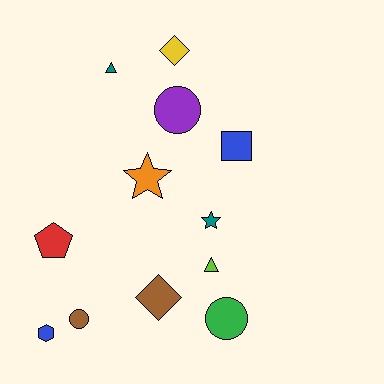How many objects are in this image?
There are 12 objects.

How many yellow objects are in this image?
There is 1 yellow object.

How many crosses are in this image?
There are no crosses.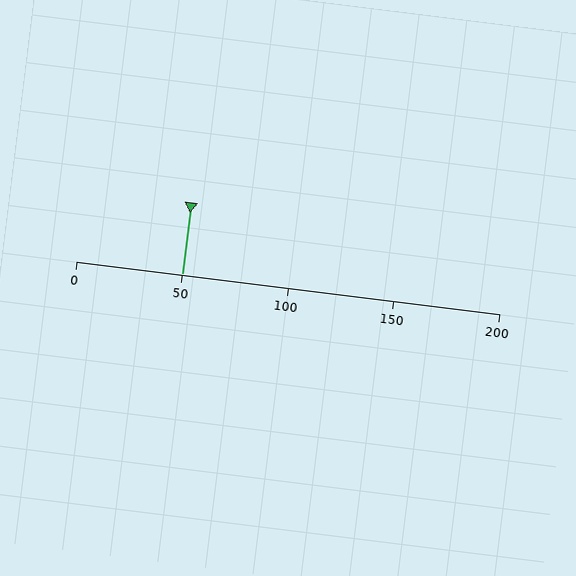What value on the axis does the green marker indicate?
The marker indicates approximately 50.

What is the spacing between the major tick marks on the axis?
The major ticks are spaced 50 apart.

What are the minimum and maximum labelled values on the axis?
The axis runs from 0 to 200.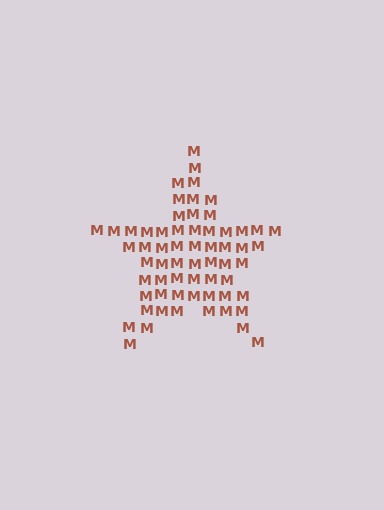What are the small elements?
The small elements are letter M's.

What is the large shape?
The large shape is a star.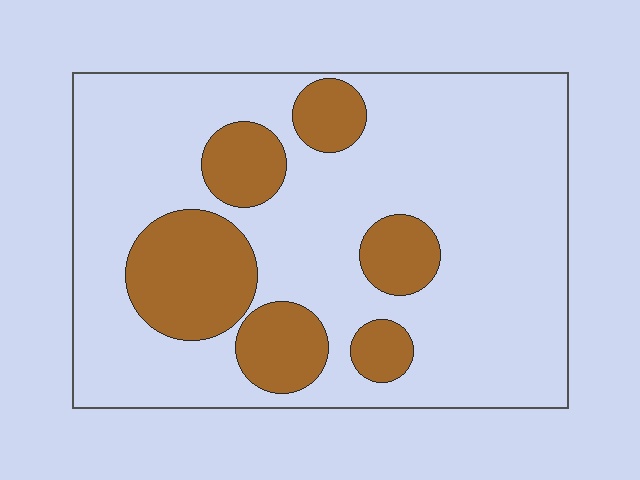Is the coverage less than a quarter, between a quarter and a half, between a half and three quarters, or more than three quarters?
Less than a quarter.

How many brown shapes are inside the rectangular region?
6.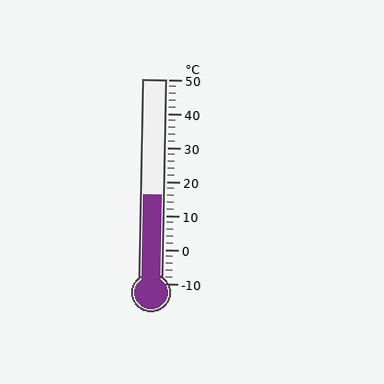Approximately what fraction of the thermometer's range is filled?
The thermometer is filled to approximately 45% of its range.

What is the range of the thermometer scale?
The thermometer scale ranges from -10°C to 50°C.